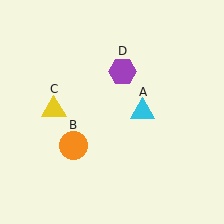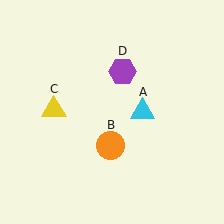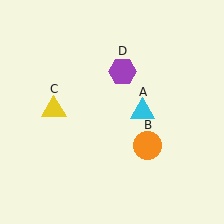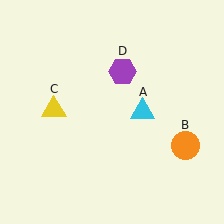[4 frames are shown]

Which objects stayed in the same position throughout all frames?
Cyan triangle (object A) and yellow triangle (object C) and purple hexagon (object D) remained stationary.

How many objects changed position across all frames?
1 object changed position: orange circle (object B).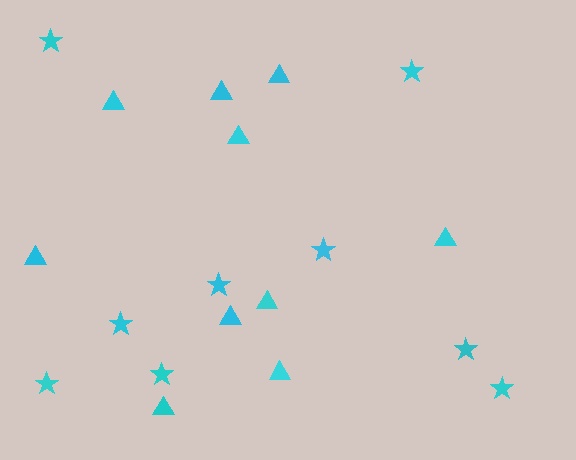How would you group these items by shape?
There are 2 groups: one group of stars (9) and one group of triangles (10).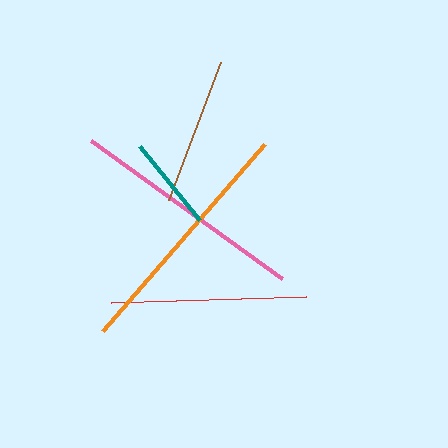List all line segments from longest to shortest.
From longest to shortest: orange, pink, red, brown, teal.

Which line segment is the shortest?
The teal line is the shortest at approximately 96 pixels.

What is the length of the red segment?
The red segment is approximately 195 pixels long.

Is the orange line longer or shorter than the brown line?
The orange line is longer than the brown line.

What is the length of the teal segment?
The teal segment is approximately 96 pixels long.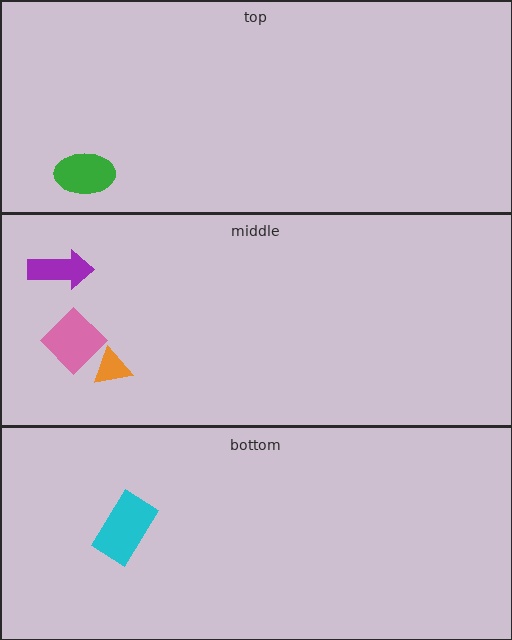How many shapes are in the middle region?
3.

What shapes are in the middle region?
The pink diamond, the purple arrow, the orange triangle.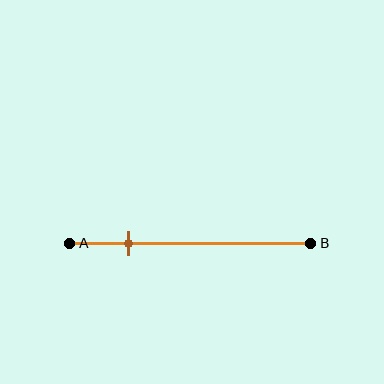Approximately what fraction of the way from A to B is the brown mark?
The brown mark is approximately 25% of the way from A to B.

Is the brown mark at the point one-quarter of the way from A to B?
Yes, the mark is approximately at the one-quarter point.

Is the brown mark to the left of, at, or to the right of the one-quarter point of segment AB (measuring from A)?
The brown mark is approximately at the one-quarter point of segment AB.